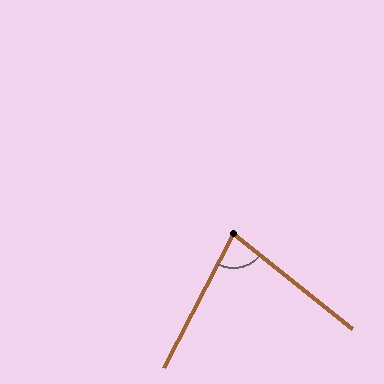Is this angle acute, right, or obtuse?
It is acute.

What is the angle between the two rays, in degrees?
Approximately 79 degrees.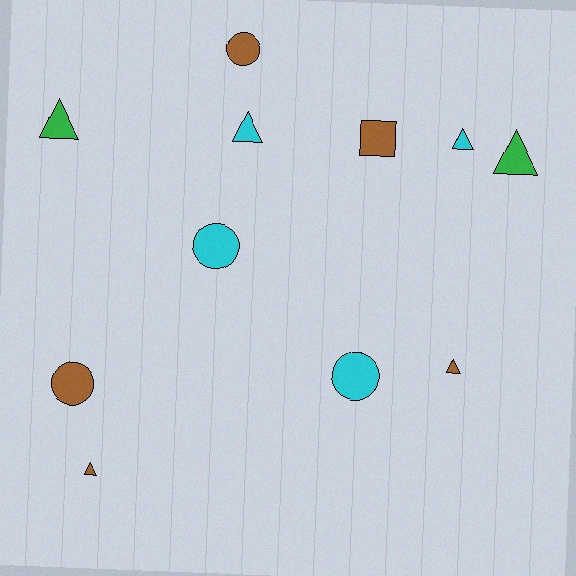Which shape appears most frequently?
Triangle, with 6 objects.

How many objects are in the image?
There are 11 objects.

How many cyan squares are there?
There are no cyan squares.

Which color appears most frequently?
Brown, with 5 objects.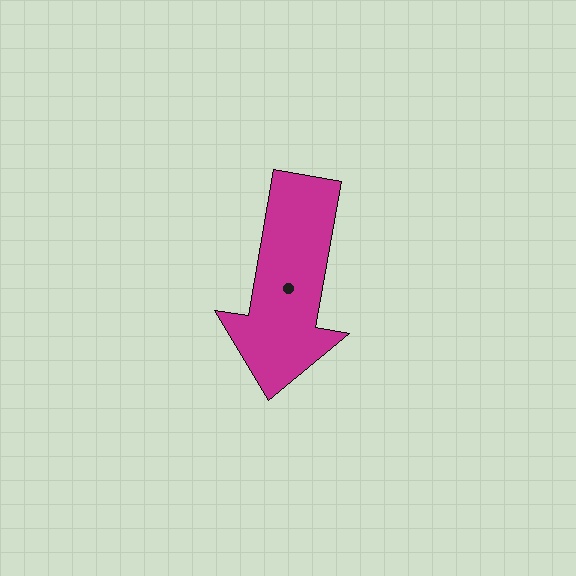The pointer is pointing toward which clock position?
Roughly 6 o'clock.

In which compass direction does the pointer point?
South.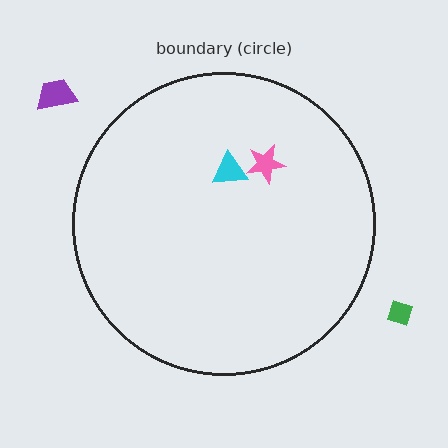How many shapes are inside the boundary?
2 inside, 2 outside.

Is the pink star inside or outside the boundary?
Inside.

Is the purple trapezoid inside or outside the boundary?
Outside.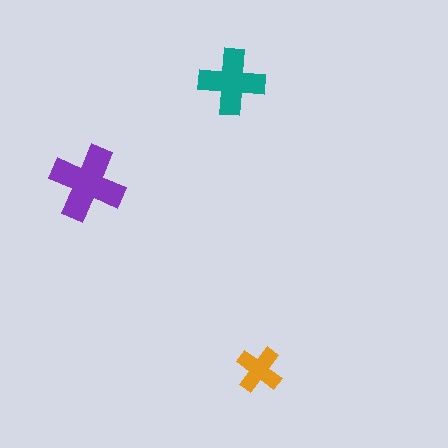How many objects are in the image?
There are 3 objects in the image.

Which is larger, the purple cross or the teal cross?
The purple one.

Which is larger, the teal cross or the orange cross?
The teal one.